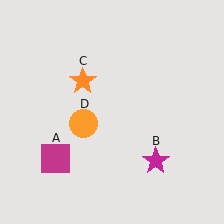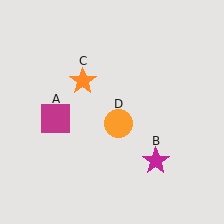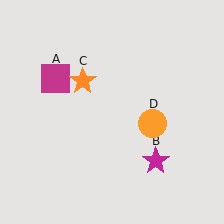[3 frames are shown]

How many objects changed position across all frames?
2 objects changed position: magenta square (object A), orange circle (object D).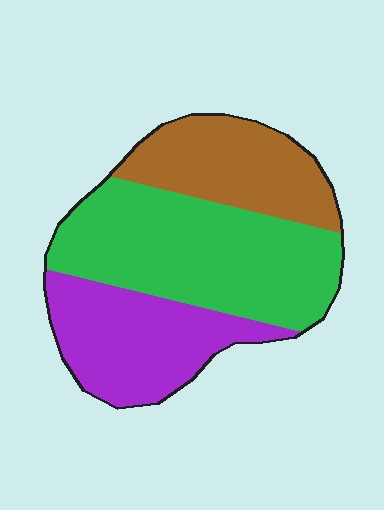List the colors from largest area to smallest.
From largest to smallest: green, purple, brown.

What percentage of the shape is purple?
Purple takes up about one quarter (1/4) of the shape.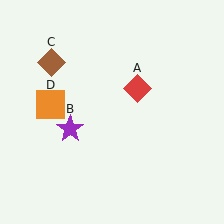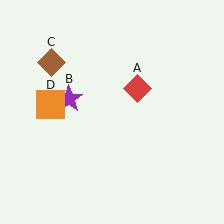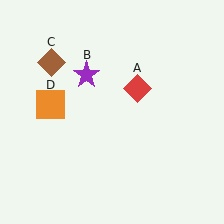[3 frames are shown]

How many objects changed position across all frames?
1 object changed position: purple star (object B).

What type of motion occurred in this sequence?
The purple star (object B) rotated clockwise around the center of the scene.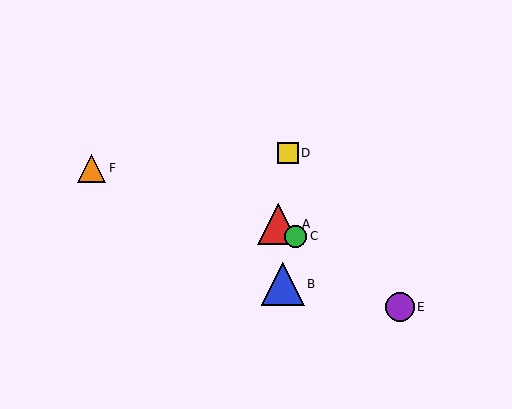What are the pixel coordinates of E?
Object E is at (400, 307).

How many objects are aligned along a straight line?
3 objects (A, C, E) are aligned along a straight line.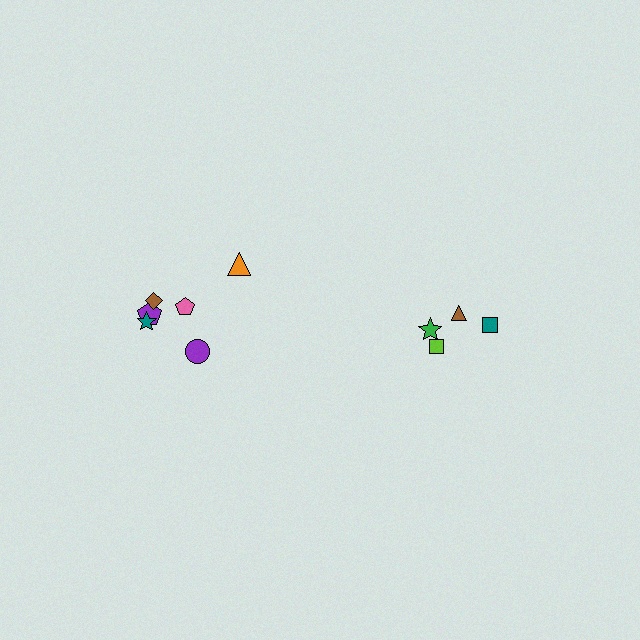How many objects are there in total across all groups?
There are 10 objects.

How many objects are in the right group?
There are 4 objects.